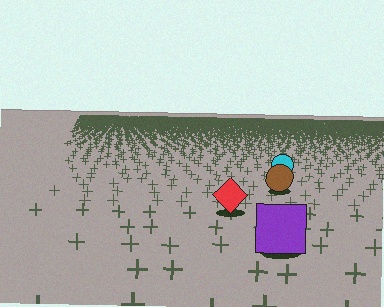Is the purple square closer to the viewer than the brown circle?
Yes. The purple square is closer — you can tell from the texture gradient: the ground texture is coarser near it.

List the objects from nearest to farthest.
From nearest to farthest: the purple square, the red diamond, the brown circle, the cyan circle.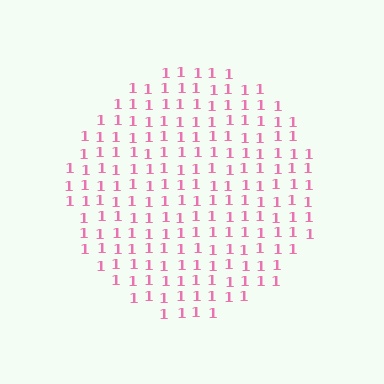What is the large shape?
The large shape is a circle.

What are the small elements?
The small elements are digit 1's.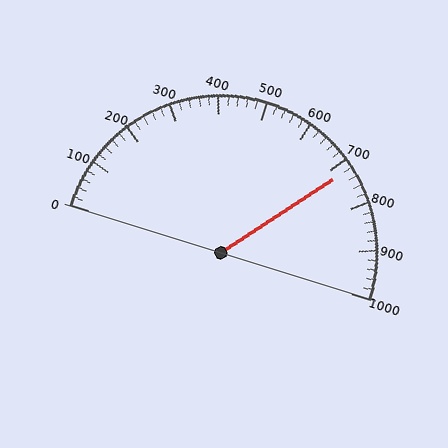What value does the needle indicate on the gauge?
The needle indicates approximately 720.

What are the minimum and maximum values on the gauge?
The gauge ranges from 0 to 1000.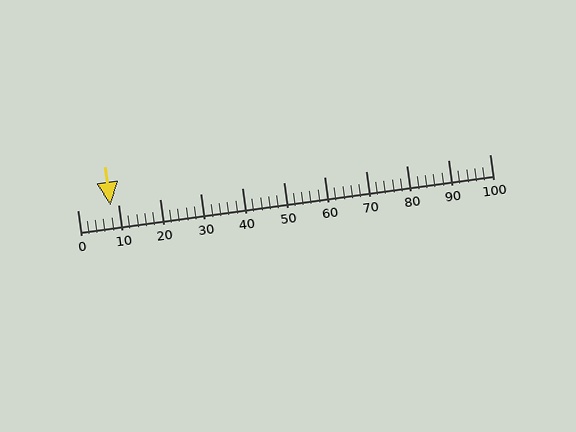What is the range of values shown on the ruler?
The ruler shows values from 0 to 100.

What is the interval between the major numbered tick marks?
The major tick marks are spaced 10 units apart.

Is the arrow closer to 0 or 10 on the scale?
The arrow is closer to 10.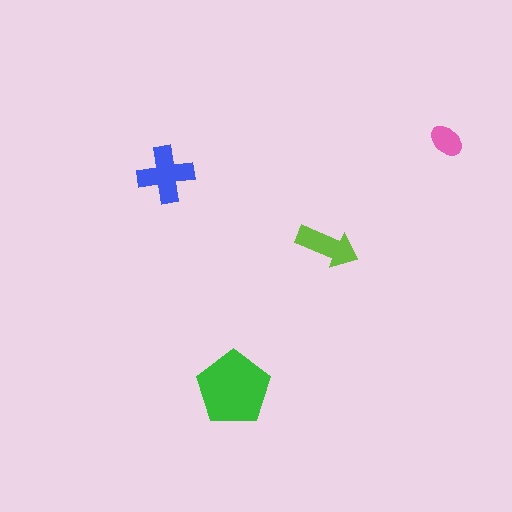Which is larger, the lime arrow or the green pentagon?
The green pentagon.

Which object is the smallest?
The pink ellipse.